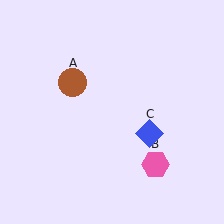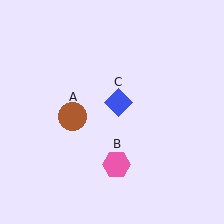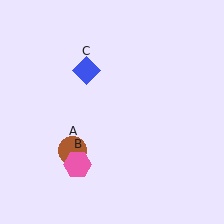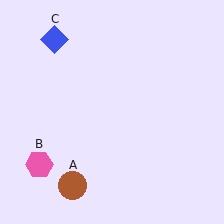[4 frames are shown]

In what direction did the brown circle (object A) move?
The brown circle (object A) moved down.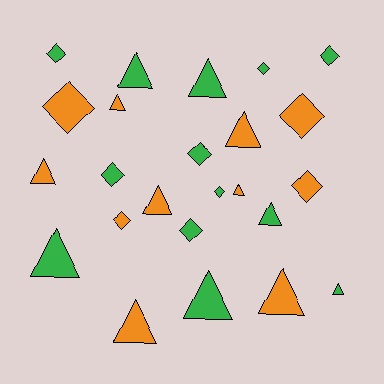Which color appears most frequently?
Green, with 13 objects.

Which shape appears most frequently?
Triangle, with 13 objects.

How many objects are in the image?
There are 24 objects.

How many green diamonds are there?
There are 7 green diamonds.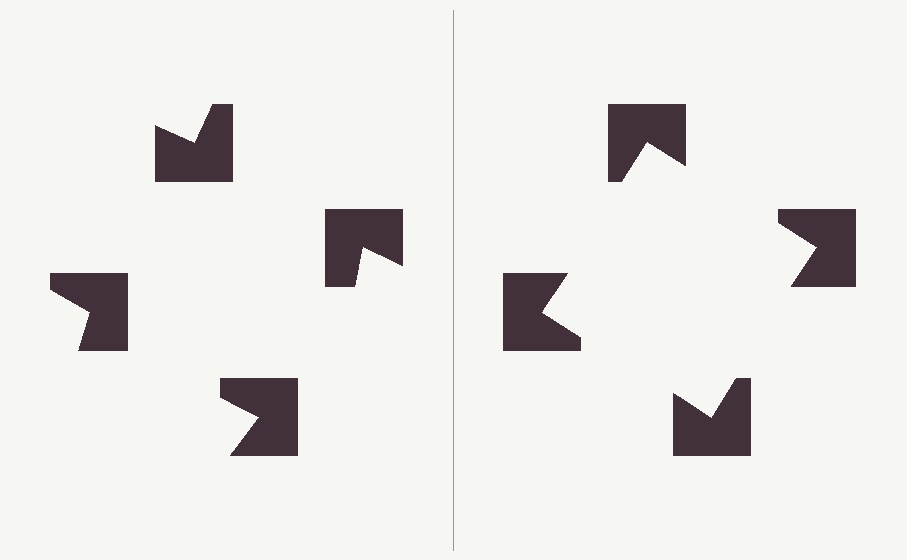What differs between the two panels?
The notched squares are positioned identically on both sides; only the wedge orientations differ. On the right they align to a square; on the left they are misaligned.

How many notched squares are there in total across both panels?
8 — 4 on each side.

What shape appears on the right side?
An illusory square.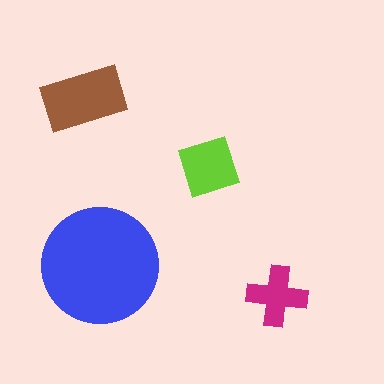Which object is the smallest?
The magenta cross.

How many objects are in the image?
There are 4 objects in the image.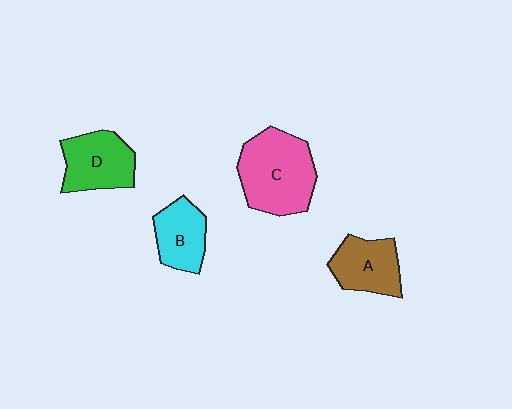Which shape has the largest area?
Shape C (pink).